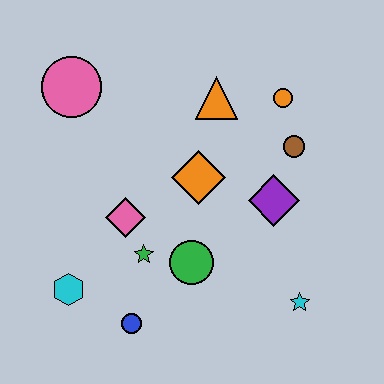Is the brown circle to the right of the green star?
Yes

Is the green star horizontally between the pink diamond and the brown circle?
Yes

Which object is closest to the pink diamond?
The green star is closest to the pink diamond.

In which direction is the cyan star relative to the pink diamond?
The cyan star is to the right of the pink diamond.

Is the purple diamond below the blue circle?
No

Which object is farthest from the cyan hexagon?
The orange circle is farthest from the cyan hexagon.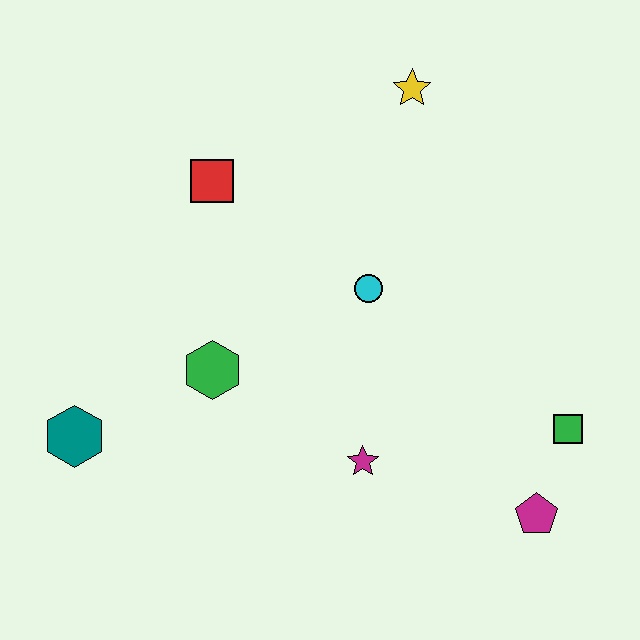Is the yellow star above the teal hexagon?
Yes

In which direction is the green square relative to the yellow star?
The green square is below the yellow star.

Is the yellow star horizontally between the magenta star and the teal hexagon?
No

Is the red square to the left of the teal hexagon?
No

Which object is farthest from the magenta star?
The yellow star is farthest from the magenta star.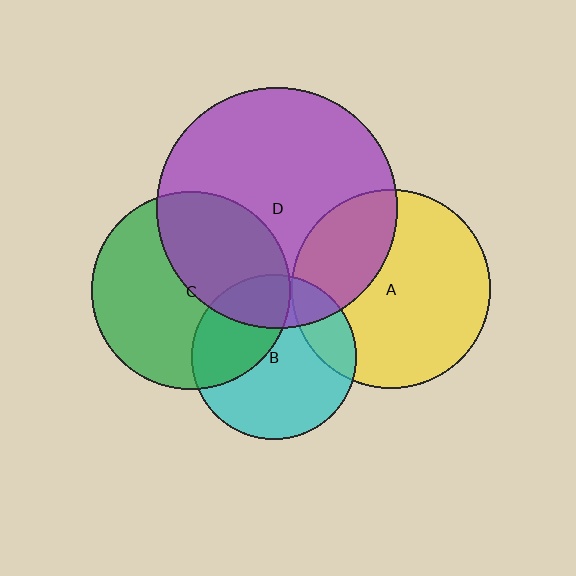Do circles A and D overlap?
Yes.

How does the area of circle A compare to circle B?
Approximately 1.5 times.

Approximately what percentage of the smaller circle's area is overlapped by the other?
Approximately 30%.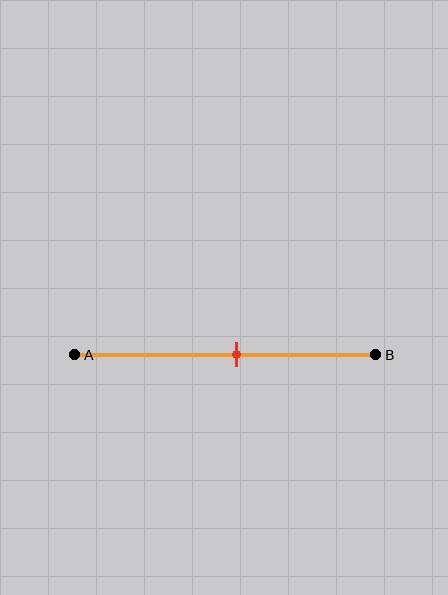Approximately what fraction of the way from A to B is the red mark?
The red mark is approximately 55% of the way from A to B.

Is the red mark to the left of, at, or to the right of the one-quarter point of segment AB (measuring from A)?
The red mark is to the right of the one-quarter point of segment AB.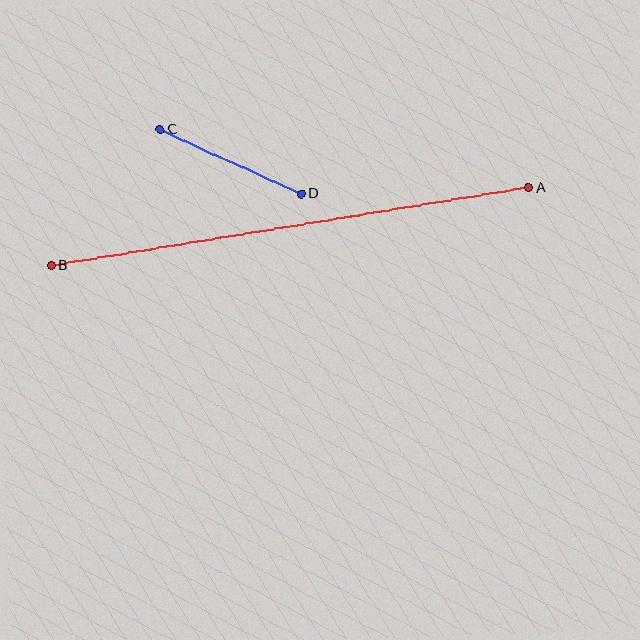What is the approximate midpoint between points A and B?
The midpoint is at approximately (290, 226) pixels.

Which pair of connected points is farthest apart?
Points A and B are farthest apart.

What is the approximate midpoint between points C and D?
The midpoint is at approximately (231, 162) pixels.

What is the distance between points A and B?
The distance is approximately 484 pixels.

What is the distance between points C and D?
The distance is approximately 154 pixels.